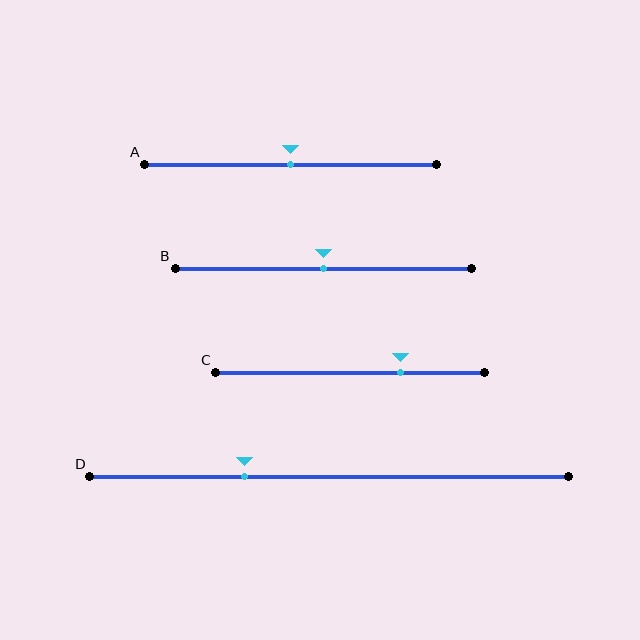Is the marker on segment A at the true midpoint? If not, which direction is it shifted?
Yes, the marker on segment A is at the true midpoint.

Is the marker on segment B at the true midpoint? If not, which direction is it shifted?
Yes, the marker on segment B is at the true midpoint.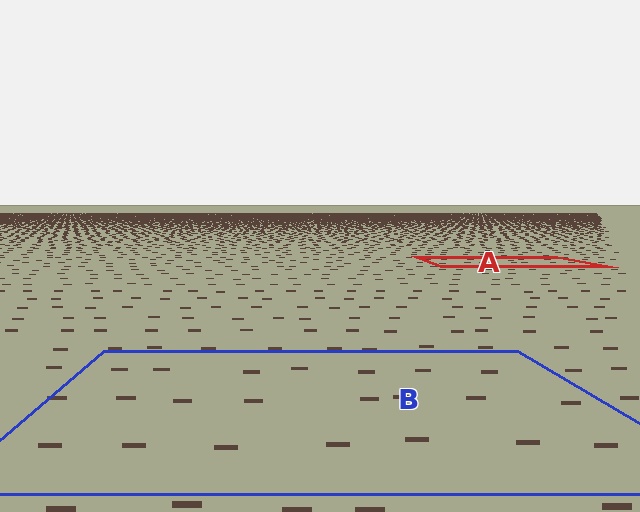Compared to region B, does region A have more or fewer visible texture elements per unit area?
Region A has more texture elements per unit area — they are packed more densely because it is farther away.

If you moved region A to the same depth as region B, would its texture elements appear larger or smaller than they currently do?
They would appear larger. At a closer depth, the same texture elements are projected at a bigger on-screen size.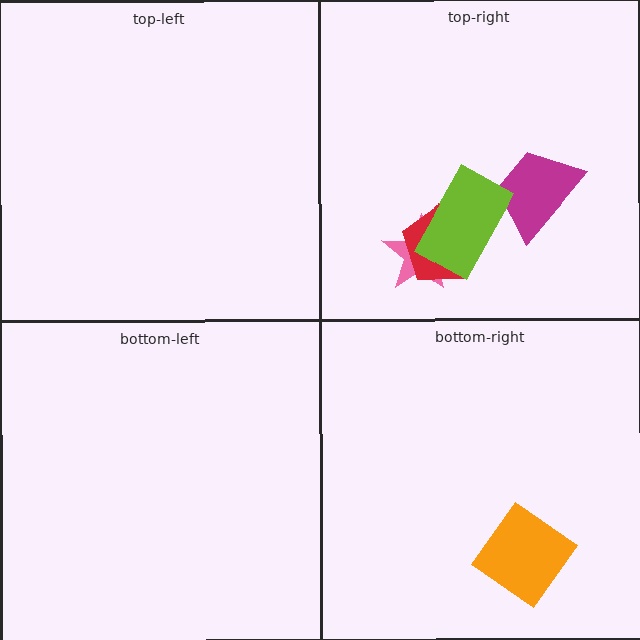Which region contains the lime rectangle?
The top-right region.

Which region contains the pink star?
The top-right region.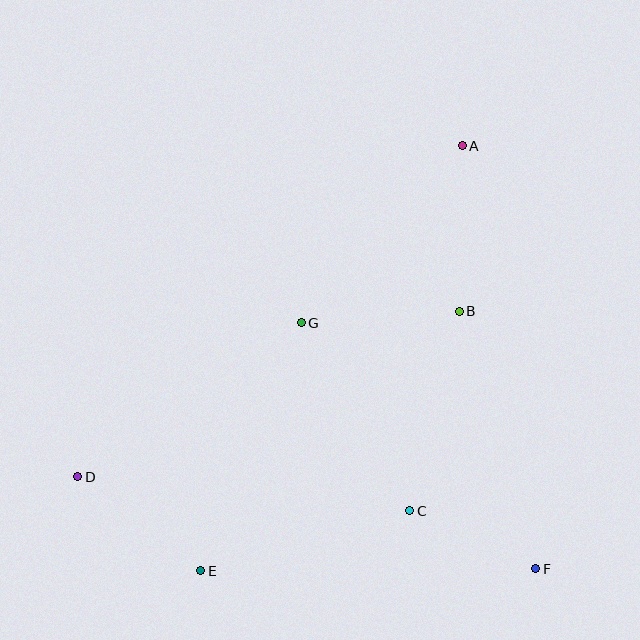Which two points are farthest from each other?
Points A and D are farthest from each other.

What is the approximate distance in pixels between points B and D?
The distance between B and D is approximately 415 pixels.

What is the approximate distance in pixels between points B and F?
The distance between B and F is approximately 269 pixels.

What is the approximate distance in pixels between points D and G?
The distance between D and G is approximately 271 pixels.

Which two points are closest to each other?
Points C and F are closest to each other.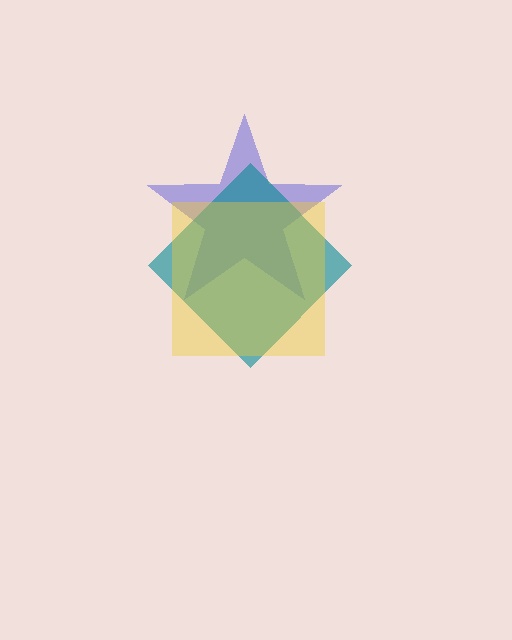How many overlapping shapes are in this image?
There are 3 overlapping shapes in the image.